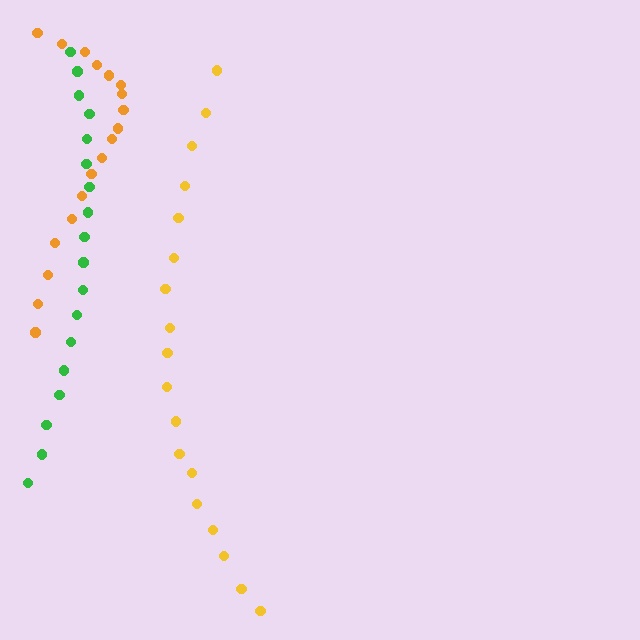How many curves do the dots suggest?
There are 3 distinct paths.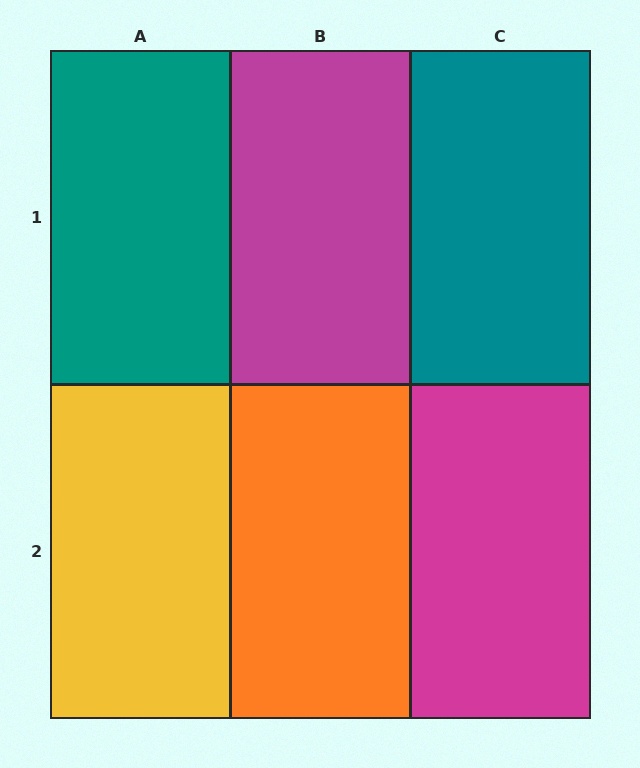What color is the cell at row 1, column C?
Teal.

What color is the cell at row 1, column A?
Teal.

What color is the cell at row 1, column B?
Magenta.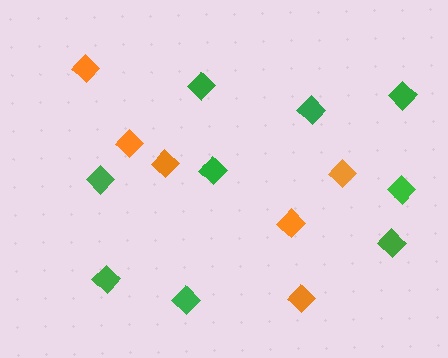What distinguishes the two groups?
There are 2 groups: one group of green diamonds (9) and one group of orange diamonds (6).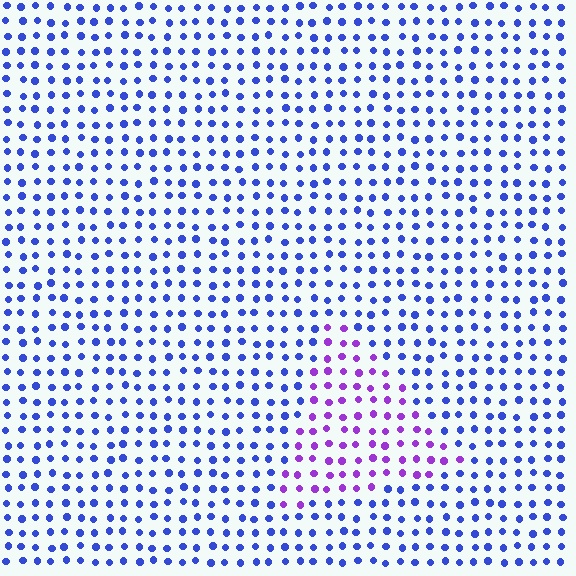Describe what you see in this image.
The image is filled with small blue elements in a uniform arrangement. A triangle-shaped region is visible where the elements are tinted to a slightly different hue, forming a subtle color boundary.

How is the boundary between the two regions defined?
The boundary is defined purely by a slight shift in hue (about 48 degrees). Spacing, size, and orientation are identical on both sides.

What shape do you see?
I see a triangle.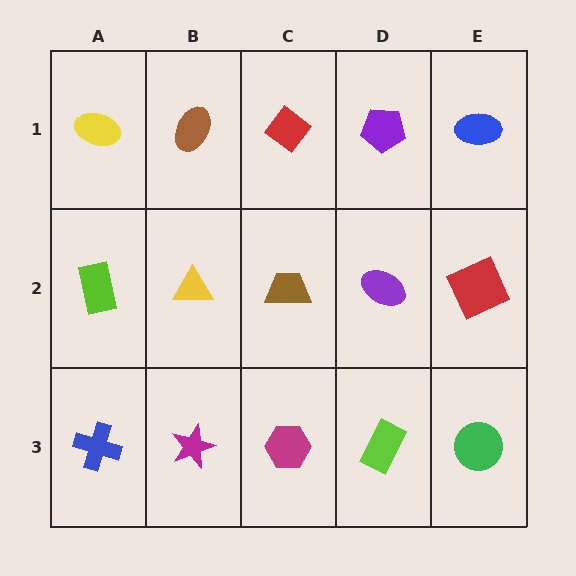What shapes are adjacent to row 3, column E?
A red square (row 2, column E), a lime rectangle (row 3, column D).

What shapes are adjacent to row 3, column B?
A yellow triangle (row 2, column B), a blue cross (row 3, column A), a magenta hexagon (row 3, column C).